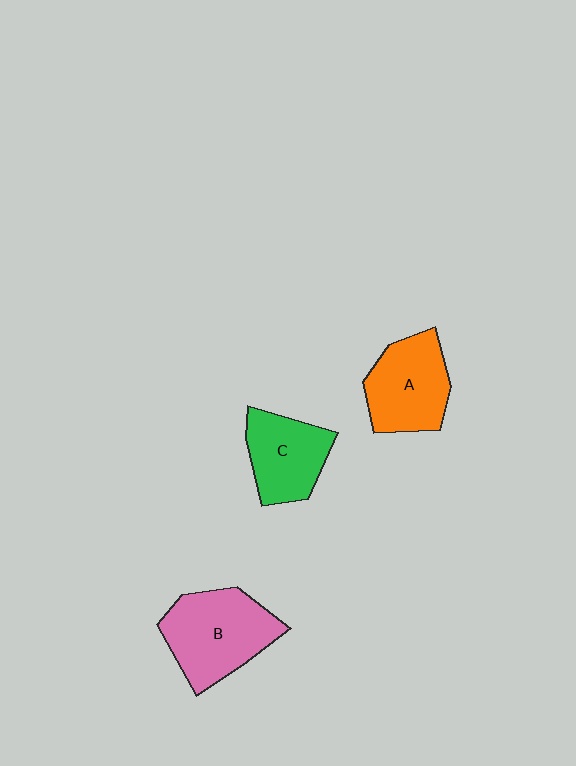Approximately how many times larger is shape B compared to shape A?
Approximately 1.2 times.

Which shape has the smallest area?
Shape C (green).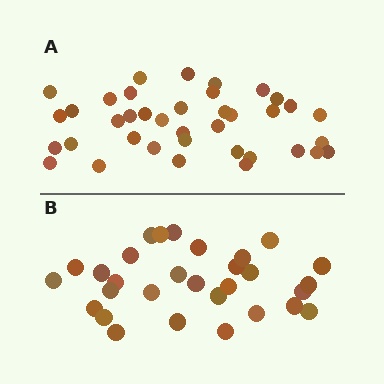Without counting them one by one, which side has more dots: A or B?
Region A (the top region) has more dots.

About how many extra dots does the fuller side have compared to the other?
Region A has roughly 8 or so more dots than region B.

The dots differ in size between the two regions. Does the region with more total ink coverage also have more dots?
No. Region B has more total ink coverage because its dots are larger, but region A actually contains more individual dots. Total area can be misleading — the number of items is what matters here.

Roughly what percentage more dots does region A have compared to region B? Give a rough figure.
About 25% more.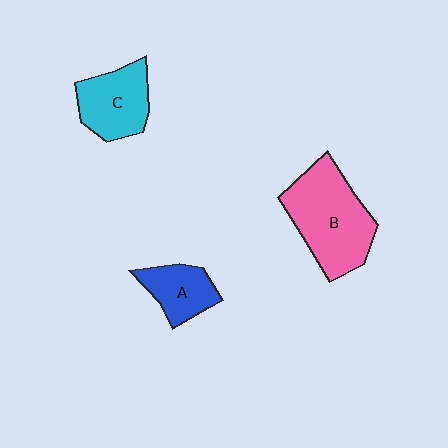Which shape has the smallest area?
Shape A (blue).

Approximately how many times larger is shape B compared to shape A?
Approximately 2.1 times.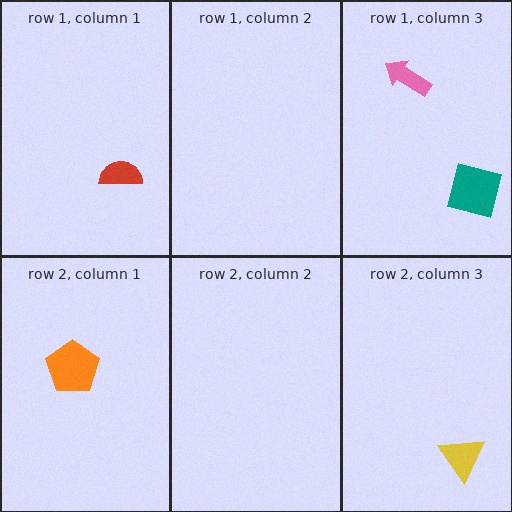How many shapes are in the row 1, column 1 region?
1.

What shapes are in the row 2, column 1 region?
The orange pentagon.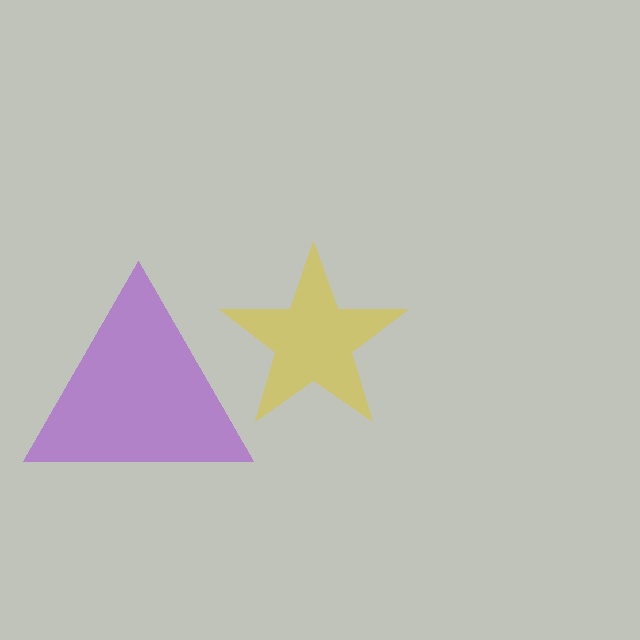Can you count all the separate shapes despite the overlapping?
Yes, there are 2 separate shapes.